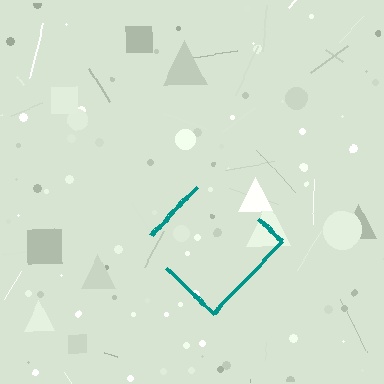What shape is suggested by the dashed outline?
The dashed outline suggests a diamond.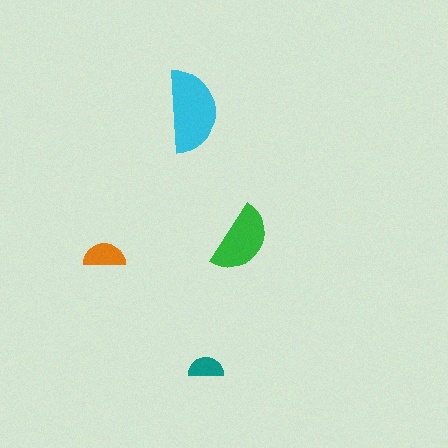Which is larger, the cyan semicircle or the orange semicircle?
The cyan one.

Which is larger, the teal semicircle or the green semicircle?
The green one.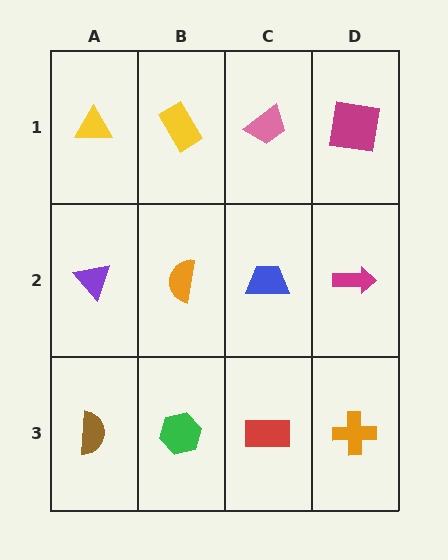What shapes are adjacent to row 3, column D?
A magenta arrow (row 2, column D), a red rectangle (row 3, column C).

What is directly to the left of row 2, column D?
A blue trapezoid.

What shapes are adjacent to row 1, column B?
An orange semicircle (row 2, column B), a yellow triangle (row 1, column A), a pink trapezoid (row 1, column C).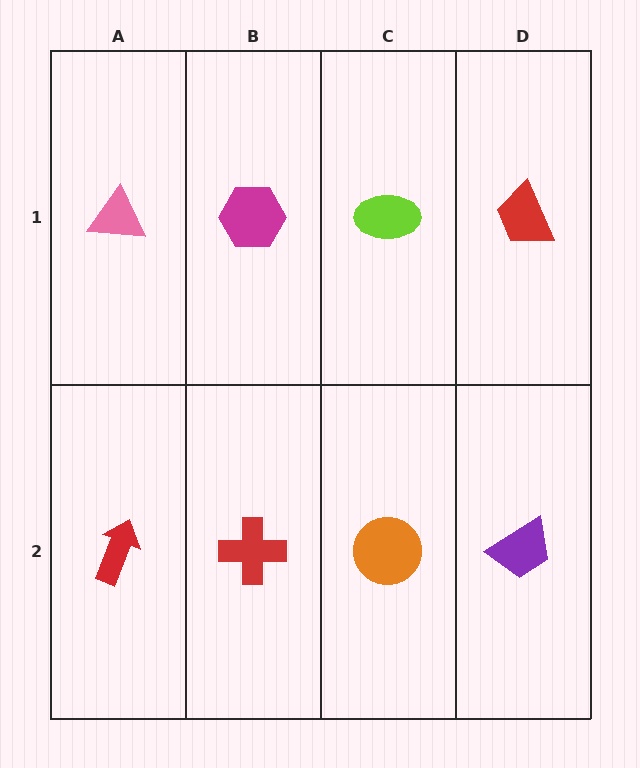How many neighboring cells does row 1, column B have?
3.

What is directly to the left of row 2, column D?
An orange circle.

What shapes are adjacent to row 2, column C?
A lime ellipse (row 1, column C), a red cross (row 2, column B), a purple trapezoid (row 2, column D).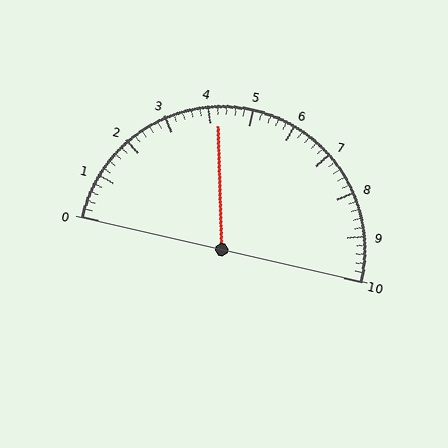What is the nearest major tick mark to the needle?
The nearest major tick mark is 4.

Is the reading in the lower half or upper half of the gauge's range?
The reading is in the lower half of the range (0 to 10).